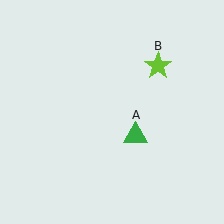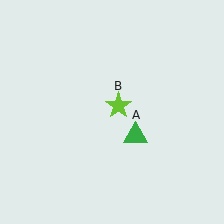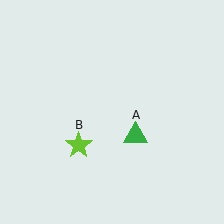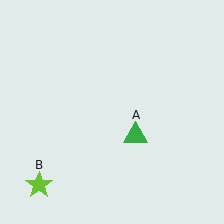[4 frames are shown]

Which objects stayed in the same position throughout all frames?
Green triangle (object A) remained stationary.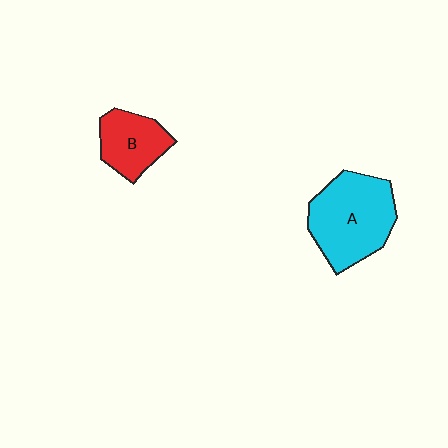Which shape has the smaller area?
Shape B (red).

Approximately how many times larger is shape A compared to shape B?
Approximately 1.8 times.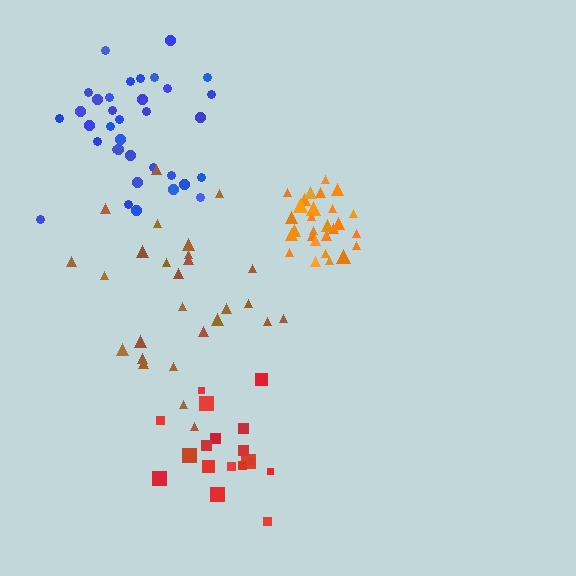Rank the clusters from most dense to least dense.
orange, blue, red, brown.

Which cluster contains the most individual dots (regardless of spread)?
Blue (35).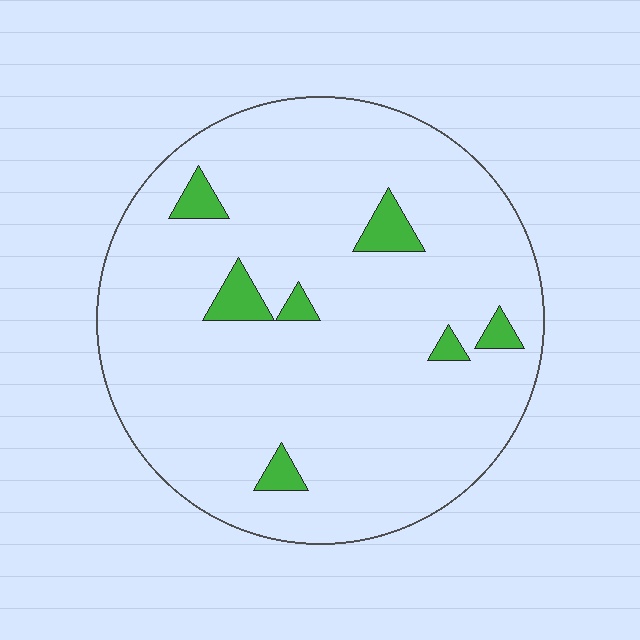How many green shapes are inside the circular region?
7.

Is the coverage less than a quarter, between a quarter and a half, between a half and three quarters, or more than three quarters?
Less than a quarter.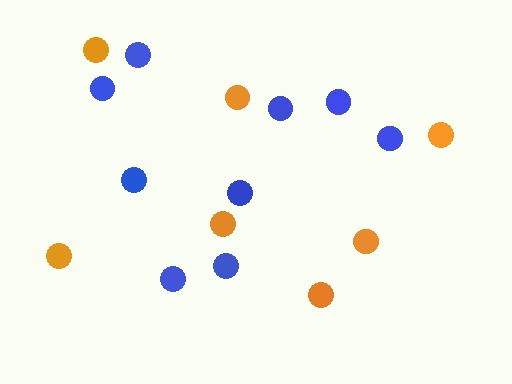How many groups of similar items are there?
There are 2 groups: one group of orange circles (7) and one group of blue circles (9).